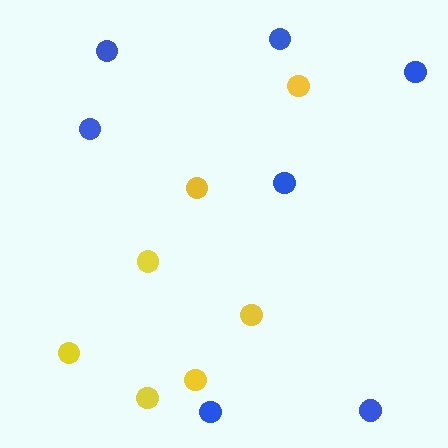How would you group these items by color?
There are 2 groups: one group of blue circles (7) and one group of yellow circles (7).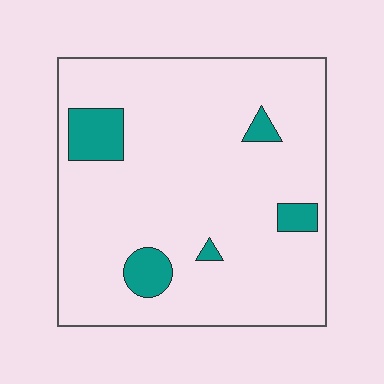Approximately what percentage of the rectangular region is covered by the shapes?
Approximately 10%.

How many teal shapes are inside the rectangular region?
5.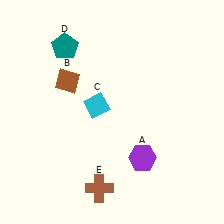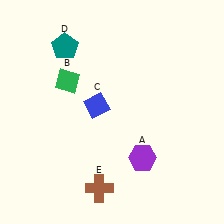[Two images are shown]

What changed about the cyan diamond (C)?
In Image 1, C is cyan. In Image 2, it changed to blue.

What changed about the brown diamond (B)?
In Image 1, B is brown. In Image 2, it changed to green.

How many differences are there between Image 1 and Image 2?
There are 2 differences between the two images.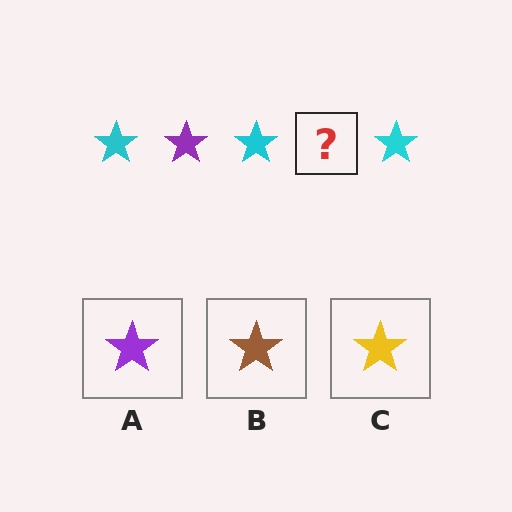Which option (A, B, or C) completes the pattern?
A.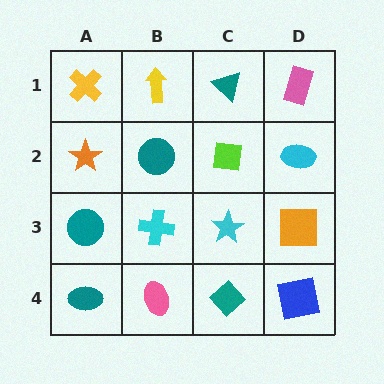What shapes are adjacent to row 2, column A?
A yellow cross (row 1, column A), a teal circle (row 3, column A), a teal circle (row 2, column B).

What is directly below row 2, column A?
A teal circle.